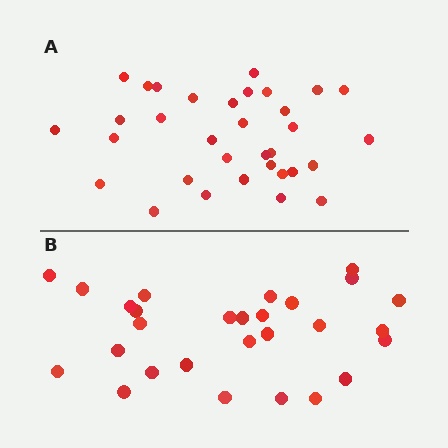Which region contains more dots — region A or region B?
Region A (the top region) has more dots.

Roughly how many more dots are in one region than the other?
Region A has about 5 more dots than region B.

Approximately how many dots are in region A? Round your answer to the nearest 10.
About 30 dots. (The exact count is 33, which rounds to 30.)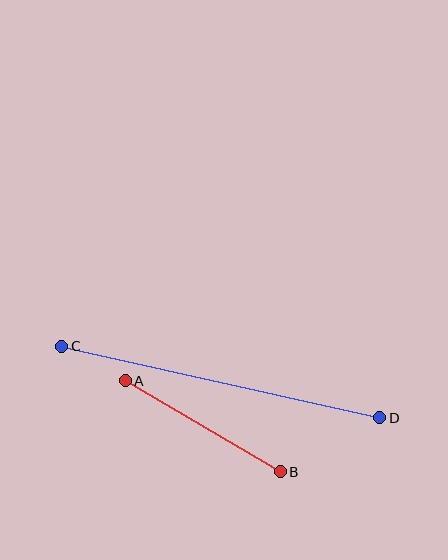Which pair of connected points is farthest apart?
Points C and D are farthest apart.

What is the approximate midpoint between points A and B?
The midpoint is at approximately (203, 426) pixels.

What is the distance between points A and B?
The distance is approximately 180 pixels.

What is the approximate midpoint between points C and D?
The midpoint is at approximately (221, 382) pixels.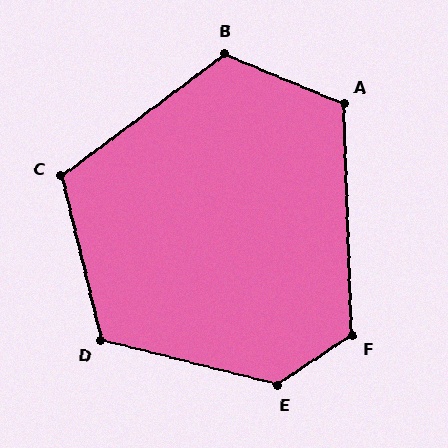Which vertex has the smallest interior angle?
C, at approximately 113 degrees.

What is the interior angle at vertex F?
Approximately 122 degrees (obtuse).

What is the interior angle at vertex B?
Approximately 121 degrees (obtuse).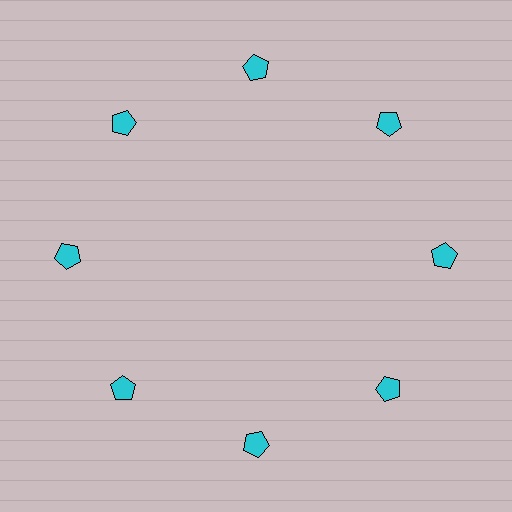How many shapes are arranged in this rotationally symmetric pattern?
There are 8 shapes, arranged in 8 groups of 1.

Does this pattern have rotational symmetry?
Yes, this pattern has 8-fold rotational symmetry. It looks the same after rotating 45 degrees around the center.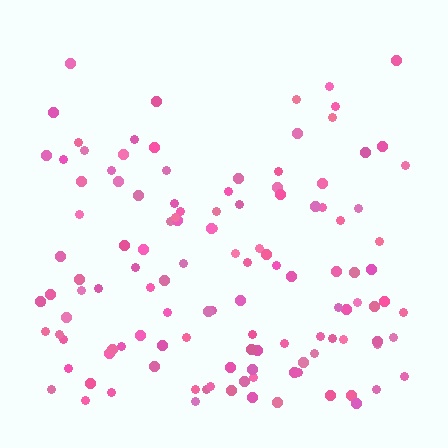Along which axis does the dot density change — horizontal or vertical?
Vertical.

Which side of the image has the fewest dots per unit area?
The top.